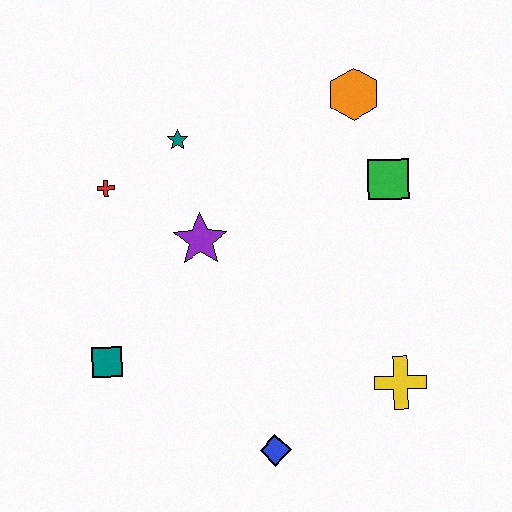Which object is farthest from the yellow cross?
The red cross is farthest from the yellow cross.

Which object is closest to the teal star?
The red cross is closest to the teal star.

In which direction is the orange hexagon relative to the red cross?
The orange hexagon is to the right of the red cross.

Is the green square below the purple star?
No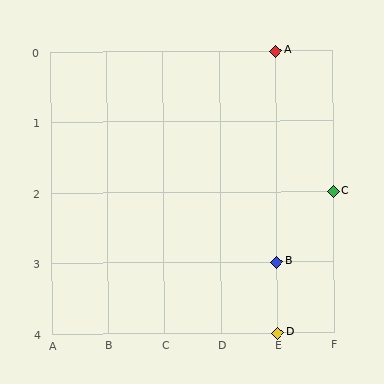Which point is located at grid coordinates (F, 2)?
Point C is at (F, 2).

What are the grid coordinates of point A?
Point A is at grid coordinates (E, 0).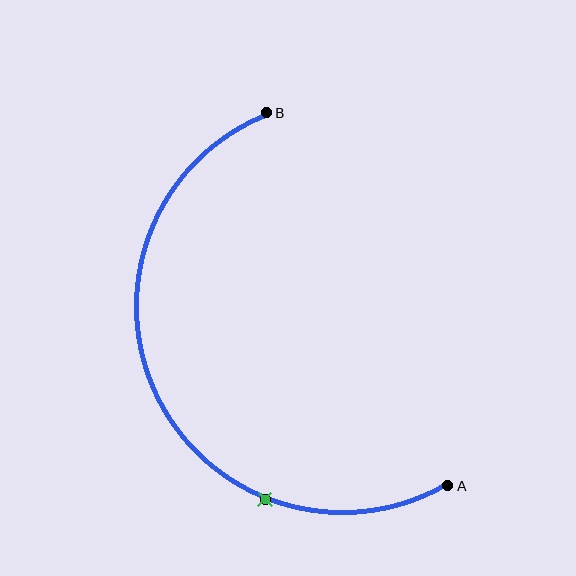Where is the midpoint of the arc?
The arc midpoint is the point on the curve farthest from the straight line joining A and B. It sits to the left of that line.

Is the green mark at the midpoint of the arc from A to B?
No. The green mark lies on the arc but is closer to endpoint A. The arc midpoint would be at the point on the curve equidistant along the arc from both A and B.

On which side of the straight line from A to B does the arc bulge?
The arc bulges to the left of the straight line connecting A and B.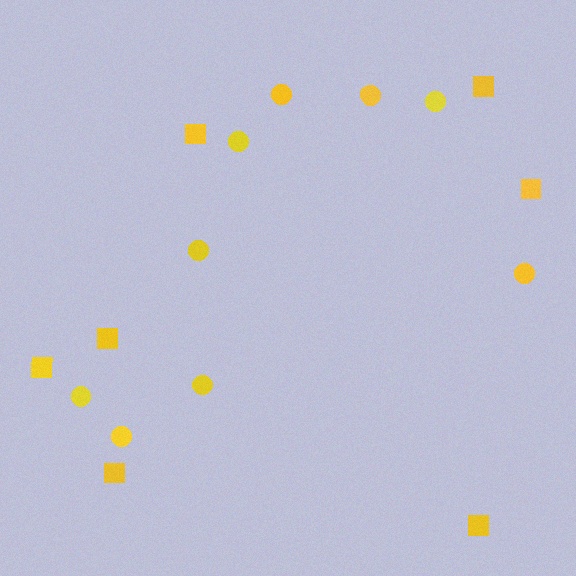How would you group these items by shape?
There are 2 groups: one group of squares (7) and one group of circles (9).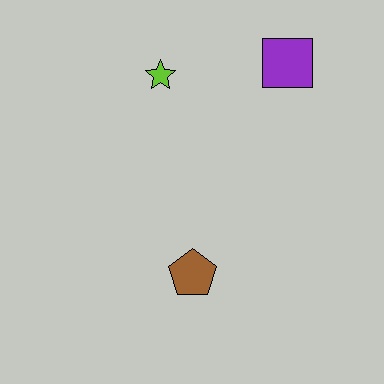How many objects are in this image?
There are 3 objects.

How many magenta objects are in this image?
There are no magenta objects.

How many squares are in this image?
There is 1 square.